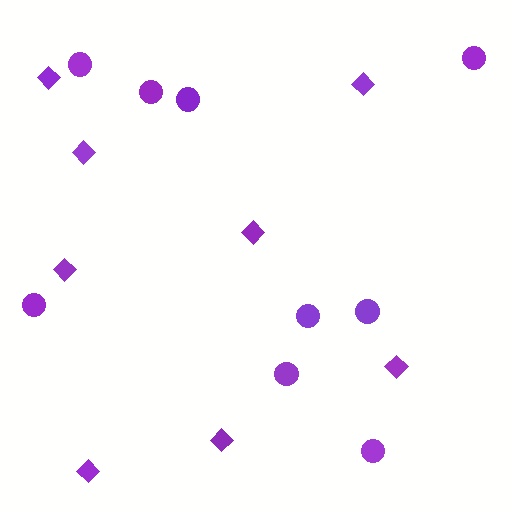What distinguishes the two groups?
There are 2 groups: one group of diamonds (8) and one group of circles (9).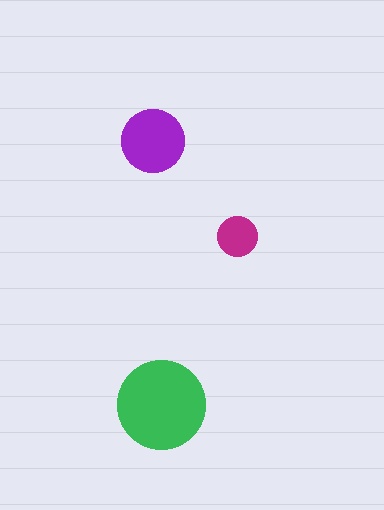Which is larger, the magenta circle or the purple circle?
The purple one.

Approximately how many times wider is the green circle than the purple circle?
About 1.5 times wider.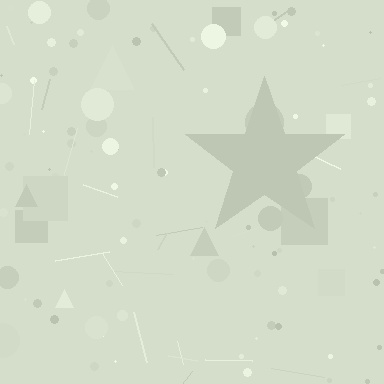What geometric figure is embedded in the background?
A star is embedded in the background.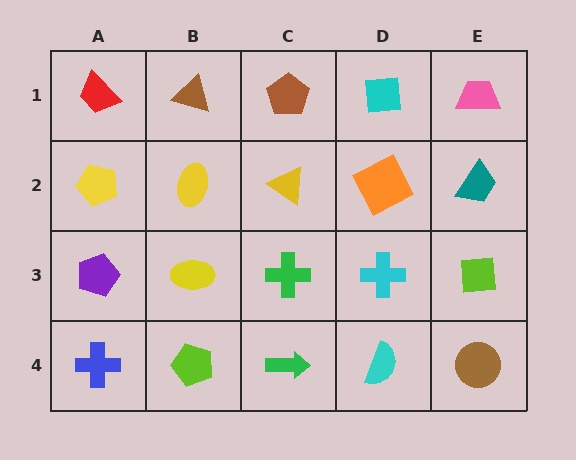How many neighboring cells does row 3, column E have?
3.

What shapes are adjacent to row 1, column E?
A teal trapezoid (row 2, column E), a cyan square (row 1, column D).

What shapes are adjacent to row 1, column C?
A yellow triangle (row 2, column C), a brown triangle (row 1, column B), a cyan square (row 1, column D).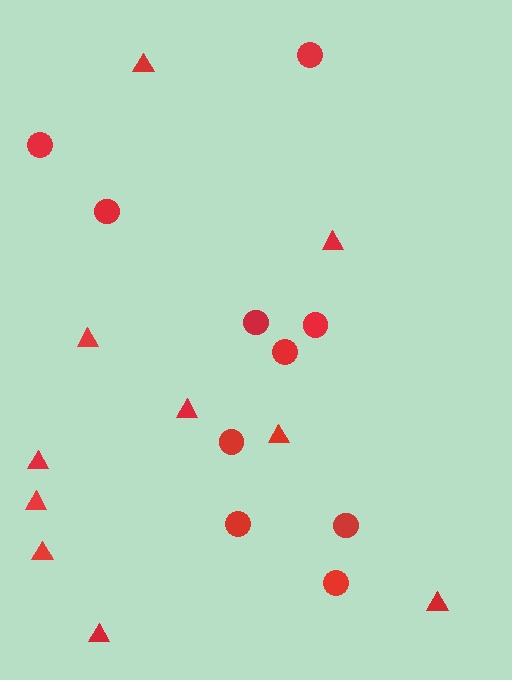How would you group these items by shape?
There are 2 groups: one group of circles (10) and one group of triangles (10).